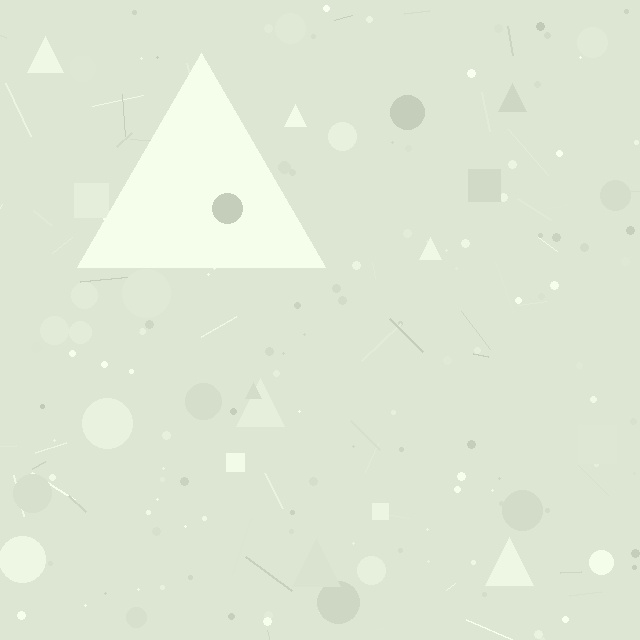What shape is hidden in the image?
A triangle is hidden in the image.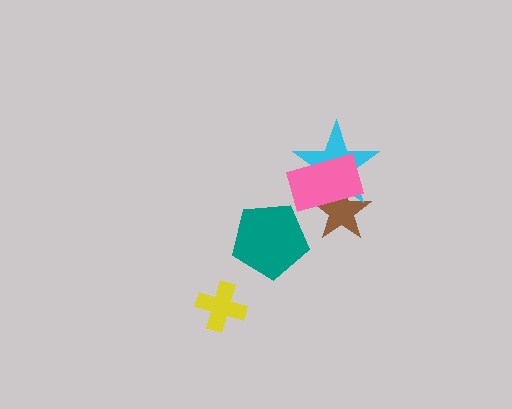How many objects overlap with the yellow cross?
0 objects overlap with the yellow cross.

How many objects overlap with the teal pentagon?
0 objects overlap with the teal pentagon.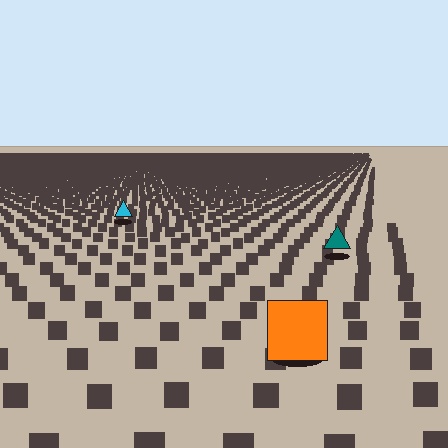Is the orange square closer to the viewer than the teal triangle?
Yes. The orange square is closer — you can tell from the texture gradient: the ground texture is coarser near it.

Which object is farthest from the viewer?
The cyan triangle is farthest from the viewer. It appears smaller and the ground texture around it is denser.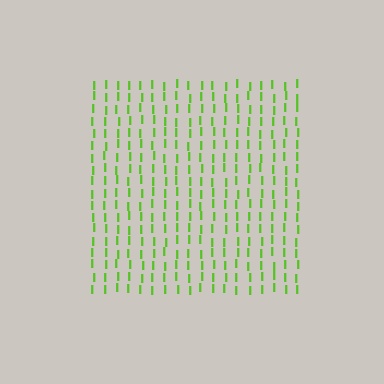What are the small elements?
The small elements are letter I's.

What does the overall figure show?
The overall figure shows a square.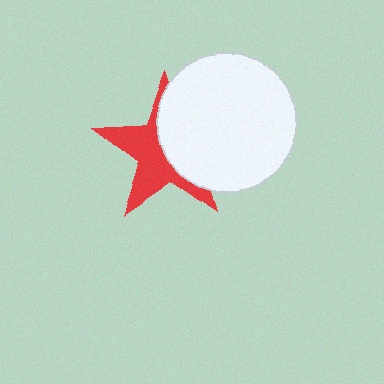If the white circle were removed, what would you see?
You would see the complete red star.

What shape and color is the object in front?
The object in front is a white circle.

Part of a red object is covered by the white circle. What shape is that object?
It is a star.